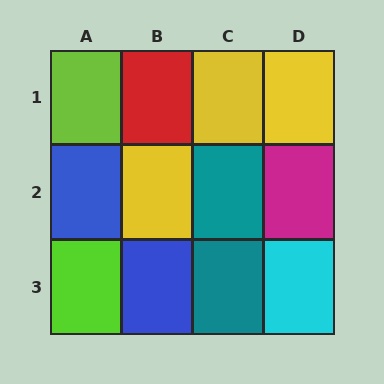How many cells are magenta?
1 cell is magenta.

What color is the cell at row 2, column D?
Magenta.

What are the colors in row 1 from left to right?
Lime, red, yellow, yellow.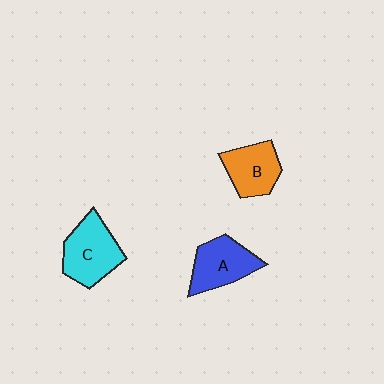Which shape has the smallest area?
Shape B (orange).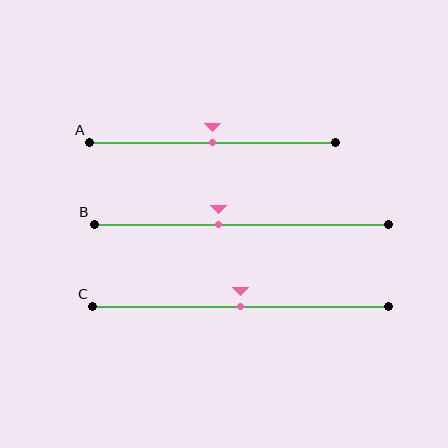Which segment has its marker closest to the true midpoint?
Segment A has its marker closest to the true midpoint.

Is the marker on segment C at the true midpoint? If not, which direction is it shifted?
Yes, the marker on segment C is at the true midpoint.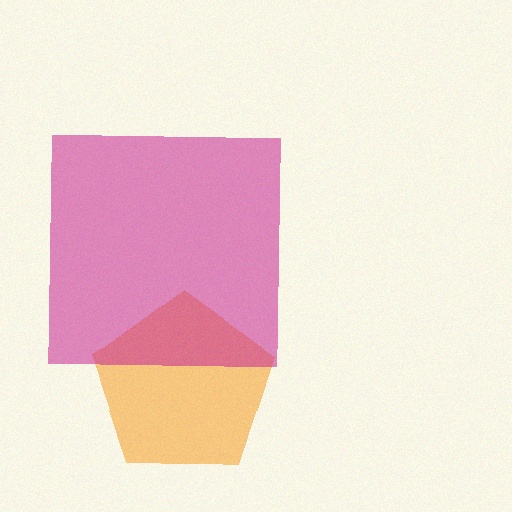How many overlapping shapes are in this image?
There are 2 overlapping shapes in the image.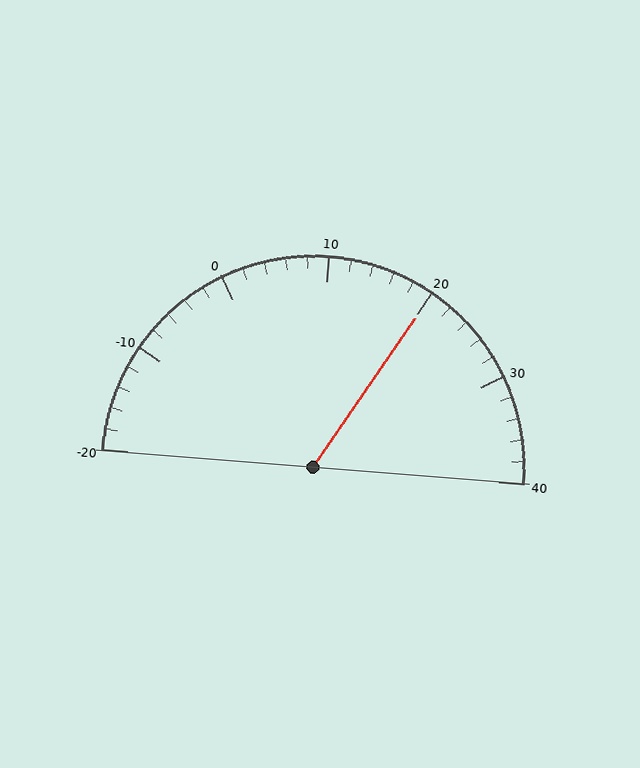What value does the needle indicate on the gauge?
The needle indicates approximately 20.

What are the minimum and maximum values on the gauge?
The gauge ranges from -20 to 40.